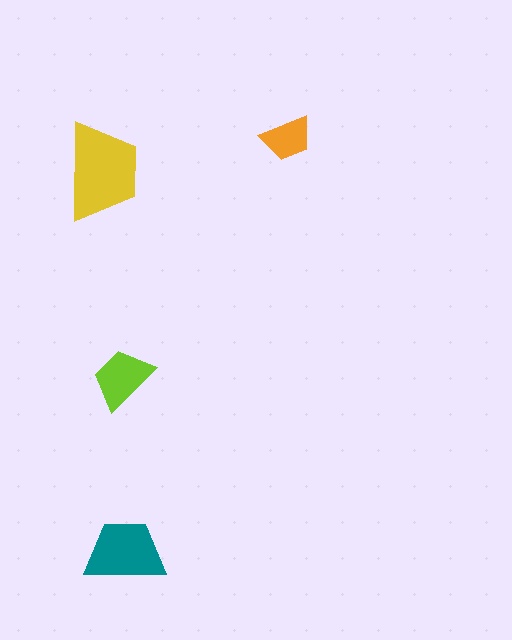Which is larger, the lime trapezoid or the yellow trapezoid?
The yellow one.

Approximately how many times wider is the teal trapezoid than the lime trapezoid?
About 1.5 times wider.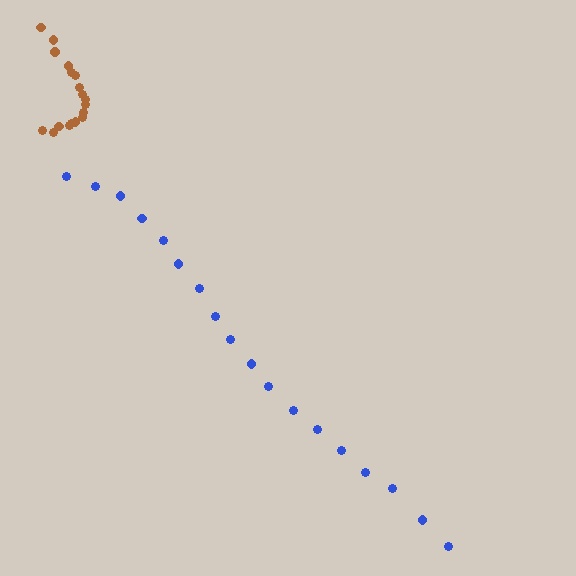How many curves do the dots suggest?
There are 2 distinct paths.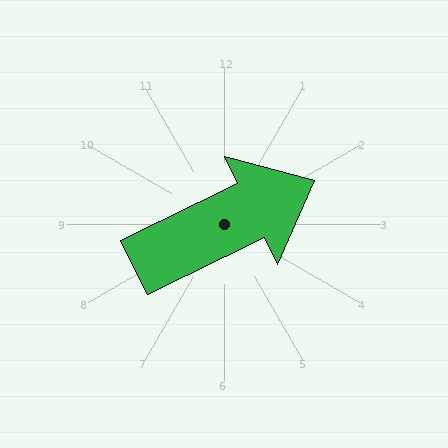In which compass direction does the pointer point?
Northeast.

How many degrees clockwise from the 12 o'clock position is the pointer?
Approximately 64 degrees.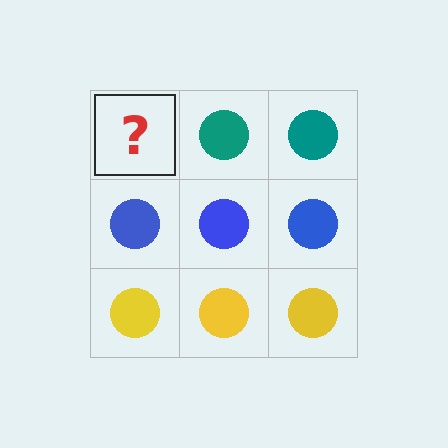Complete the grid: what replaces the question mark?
The question mark should be replaced with a teal circle.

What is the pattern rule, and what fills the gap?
The rule is that each row has a consistent color. The gap should be filled with a teal circle.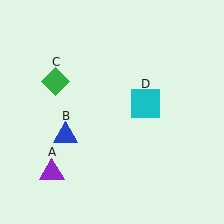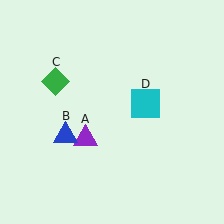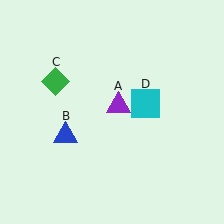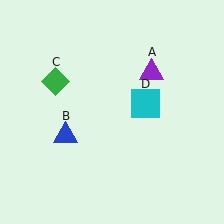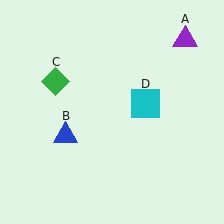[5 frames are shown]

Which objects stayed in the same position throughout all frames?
Blue triangle (object B) and green diamond (object C) and cyan square (object D) remained stationary.